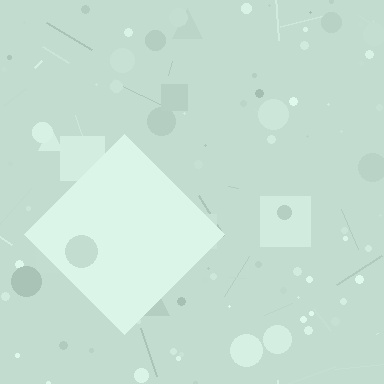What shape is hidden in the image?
A diamond is hidden in the image.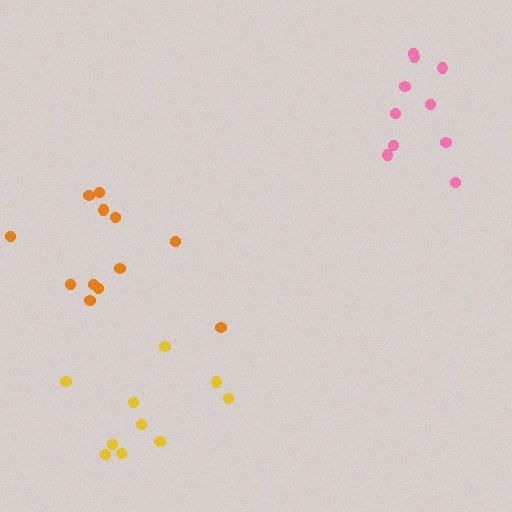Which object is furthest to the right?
The pink cluster is rightmost.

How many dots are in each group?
Group 1: 12 dots, Group 2: 10 dots, Group 3: 10 dots (32 total).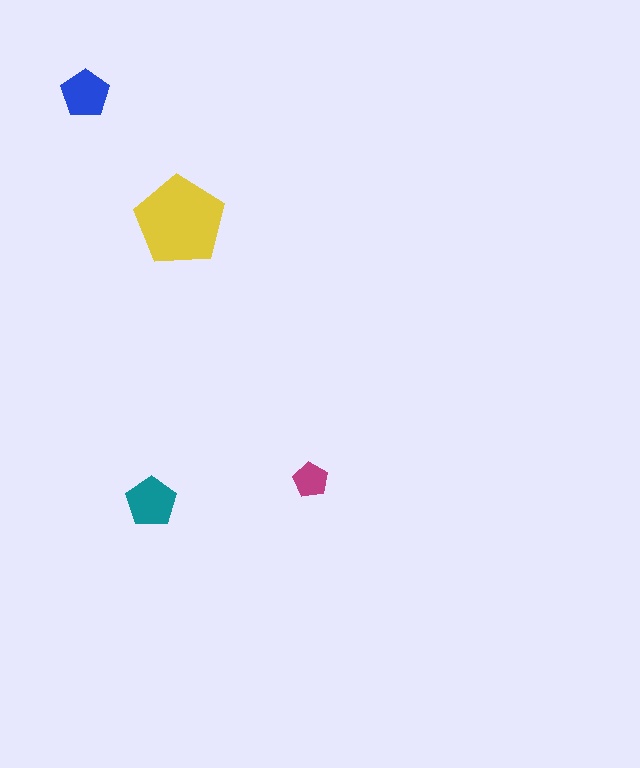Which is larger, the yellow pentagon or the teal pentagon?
The yellow one.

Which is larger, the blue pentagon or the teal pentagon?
The teal one.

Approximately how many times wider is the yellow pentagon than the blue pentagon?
About 2 times wider.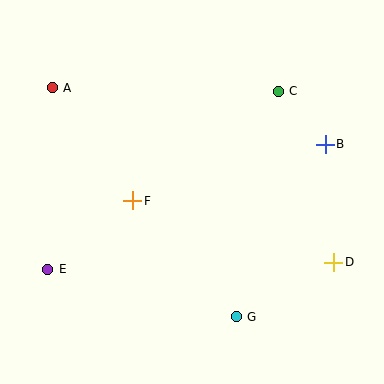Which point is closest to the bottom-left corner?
Point E is closest to the bottom-left corner.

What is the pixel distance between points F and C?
The distance between F and C is 182 pixels.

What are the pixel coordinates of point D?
Point D is at (334, 262).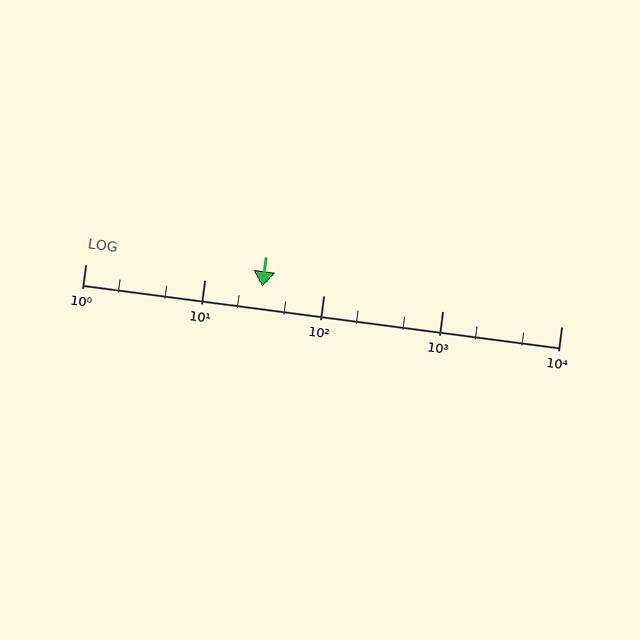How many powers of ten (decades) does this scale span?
The scale spans 4 decades, from 1 to 10000.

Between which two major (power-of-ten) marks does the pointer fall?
The pointer is between 10 and 100.